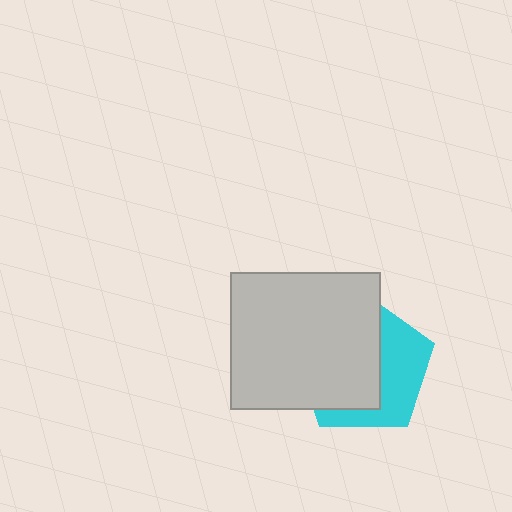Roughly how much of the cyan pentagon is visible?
A small part of it is visible (roughly 41%).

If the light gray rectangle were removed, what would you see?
You would see the complete cyan pentagon.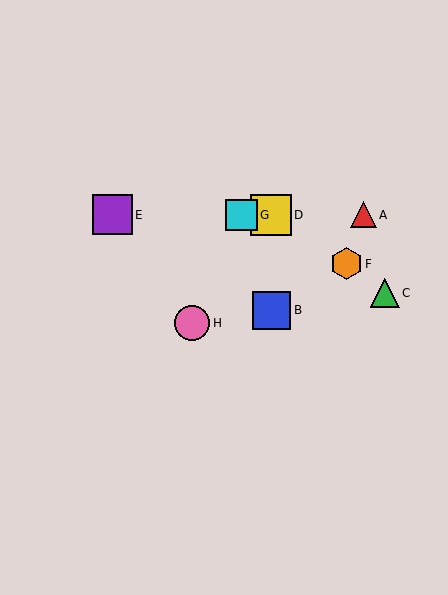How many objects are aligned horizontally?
4 objects (A, D, E, G) are aligned horizontally.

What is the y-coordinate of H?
Object H is at y≈323.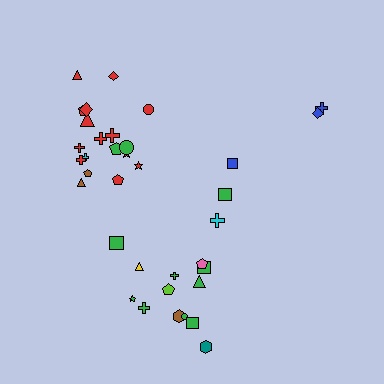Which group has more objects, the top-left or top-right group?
The top-left group.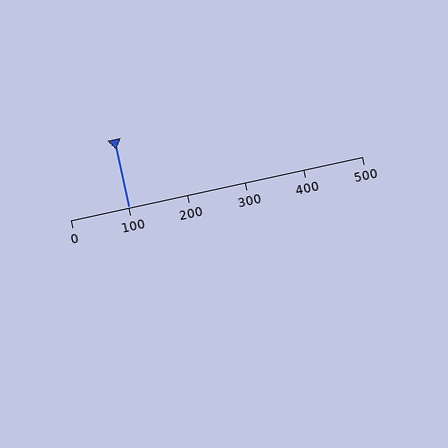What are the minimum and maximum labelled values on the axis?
The axis runs from 0 to 500.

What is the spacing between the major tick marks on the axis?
The major ticks are spaced 100 apart.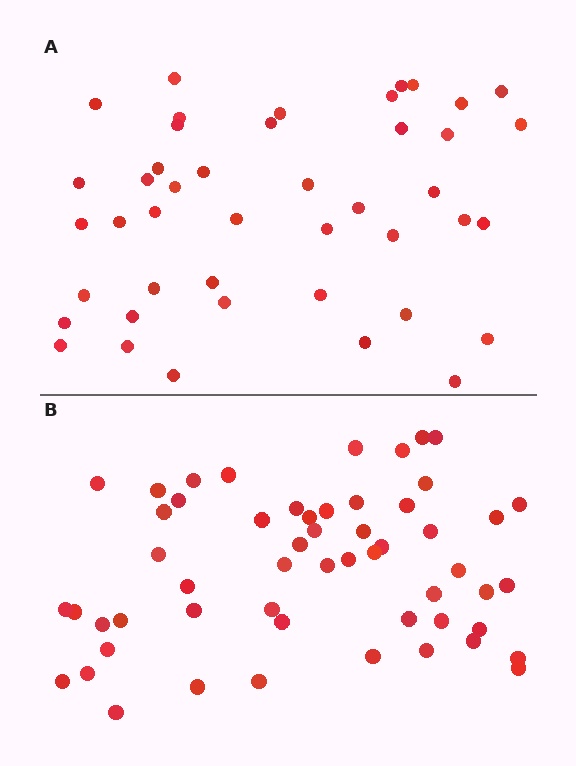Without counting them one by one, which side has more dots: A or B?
Region B (the bottom region) has more dots.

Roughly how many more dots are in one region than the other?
Region B has roughly 12 or so more dots than region A.